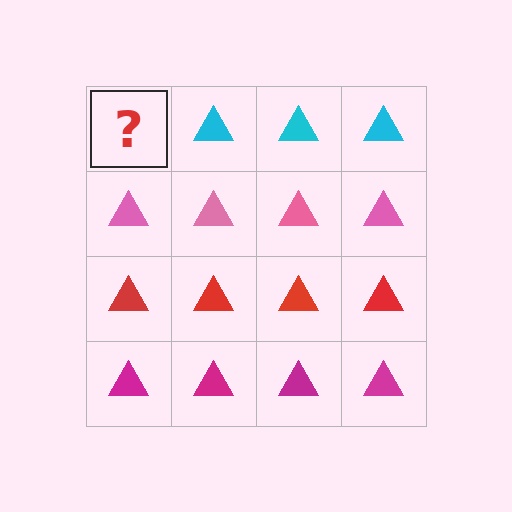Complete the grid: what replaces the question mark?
The question mark should be replaced with a cyan triangle.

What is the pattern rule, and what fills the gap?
The rule is that each row has a consistent color. The gap should be filled with a cyan triangle.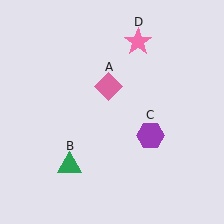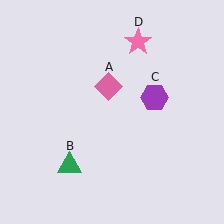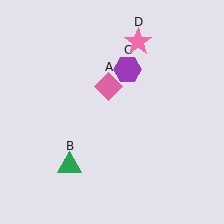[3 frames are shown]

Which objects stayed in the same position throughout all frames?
Pink diamond (object A) and green triangle (object B) and pink star (object D) remained stationary.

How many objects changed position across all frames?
1 object changed position: purple hexagon (object C).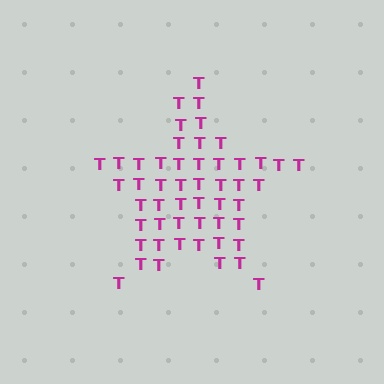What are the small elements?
The small elements are letter T's.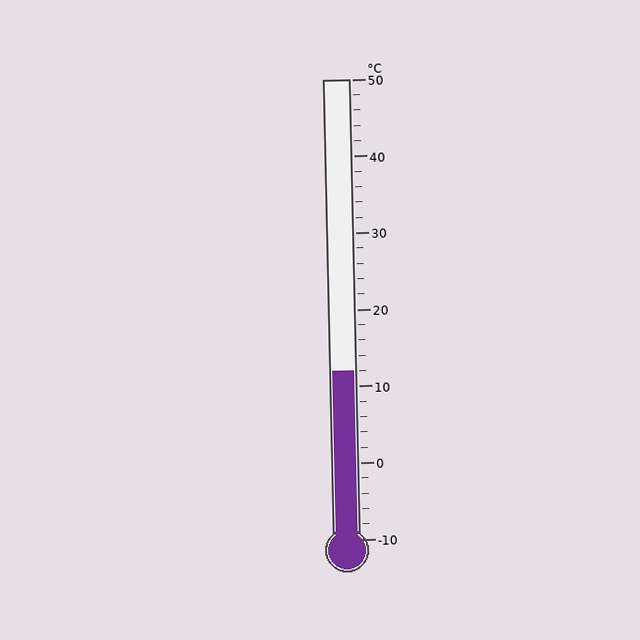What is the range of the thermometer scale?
The thermometer scale ranges from -10°C to 50°C.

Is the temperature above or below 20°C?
The temperature is below 20°C.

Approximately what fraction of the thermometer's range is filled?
The thermometer is filled to approximately 35% of its range.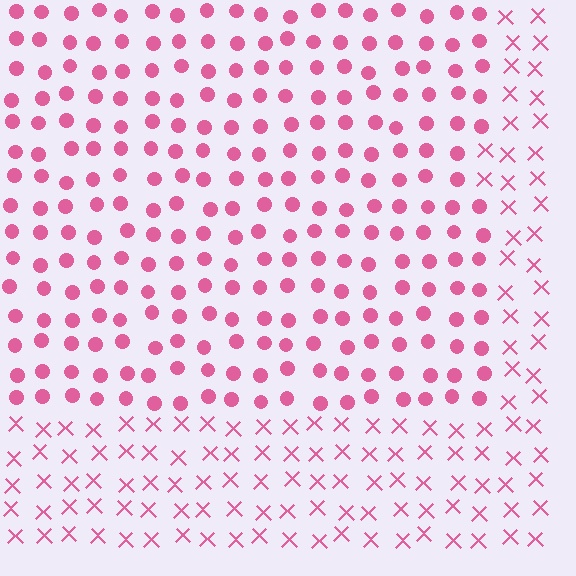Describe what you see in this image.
The image is filled with small pink elements arranged in a uniform grid. A rectangle-shaped region contains circles, while the surrounding area contains X marks. The boundary is defined purely by the change in element shape.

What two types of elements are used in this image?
The image uses circles inside the rectangle region and X marks outside it.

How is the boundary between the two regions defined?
The boundary is defined by a change in element shape: circles inside vs. X marks outside. All elements share the same color and spacing.